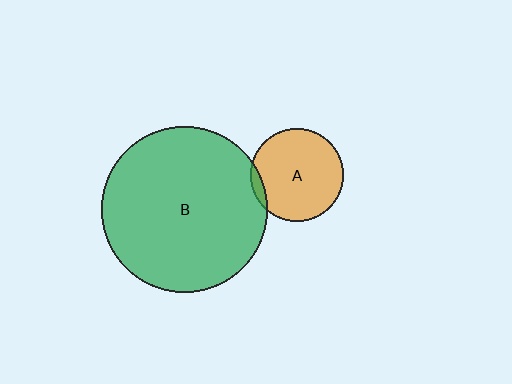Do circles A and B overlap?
Yes.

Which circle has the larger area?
Circle B (green).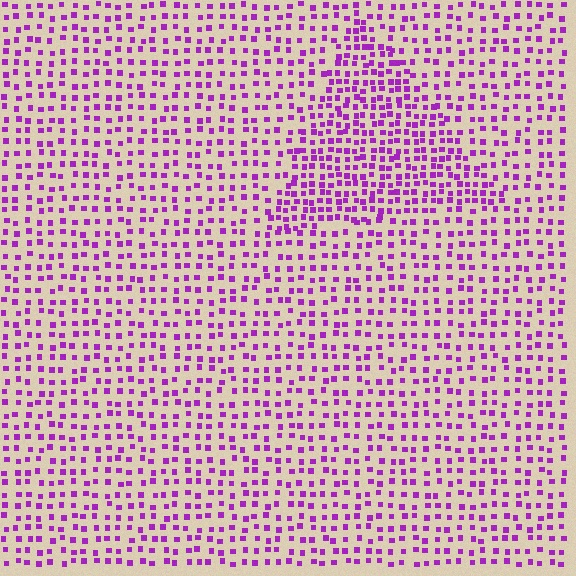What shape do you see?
I see a triangle.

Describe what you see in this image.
The image contains small purple elements arranged at two different densities. A triangle-shaped region is visible where the elements are more densely packed than the surrounding area.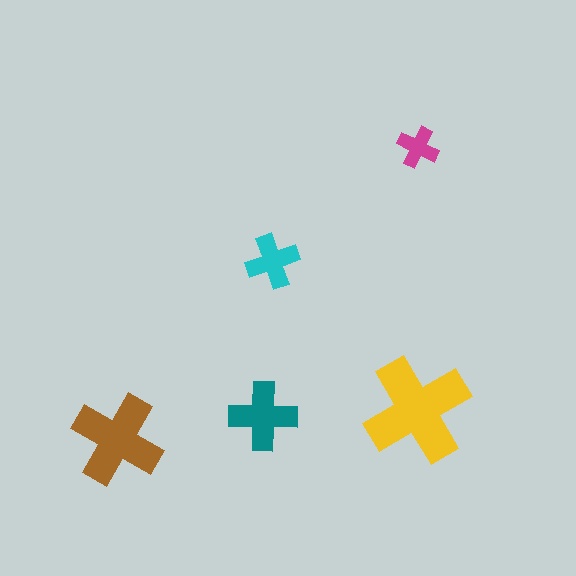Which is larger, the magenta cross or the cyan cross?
The cyan one.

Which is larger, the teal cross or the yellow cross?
The yellow one.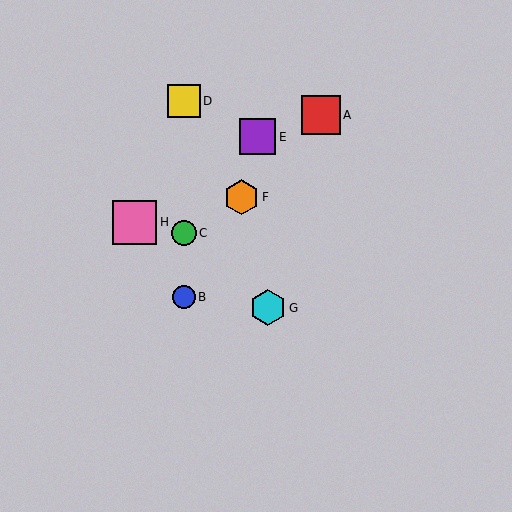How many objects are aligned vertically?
3 objects (B, C, D) are aligned vertically.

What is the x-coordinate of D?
Object D is at x≈184.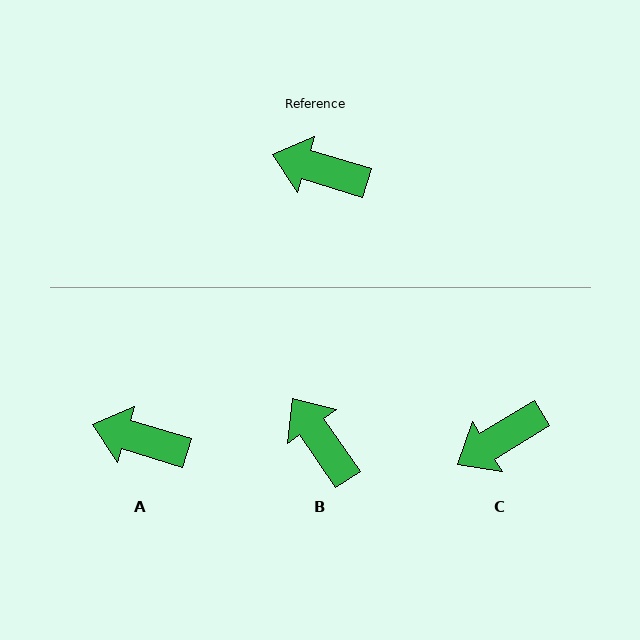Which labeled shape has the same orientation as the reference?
A.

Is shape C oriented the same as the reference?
No, it is off by about 48 degrees.